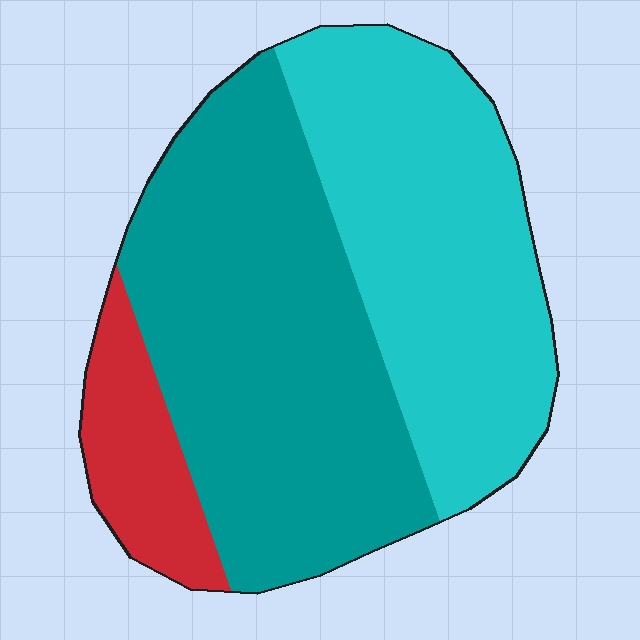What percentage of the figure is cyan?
Cyan covers about 40% of the figure.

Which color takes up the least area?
Red, at roughly 10%.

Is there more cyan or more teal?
Teal.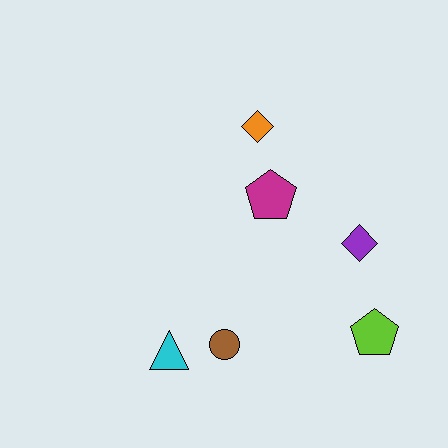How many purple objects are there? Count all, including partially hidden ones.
There is 1 purple object.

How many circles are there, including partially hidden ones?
There is 1 circle.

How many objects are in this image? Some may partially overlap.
There are 6 objects.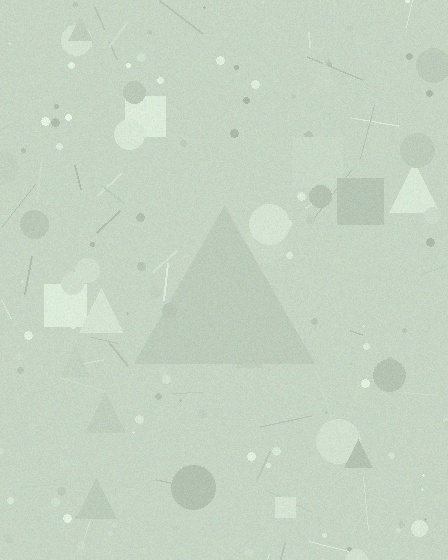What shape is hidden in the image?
A triangle is hidden in the image.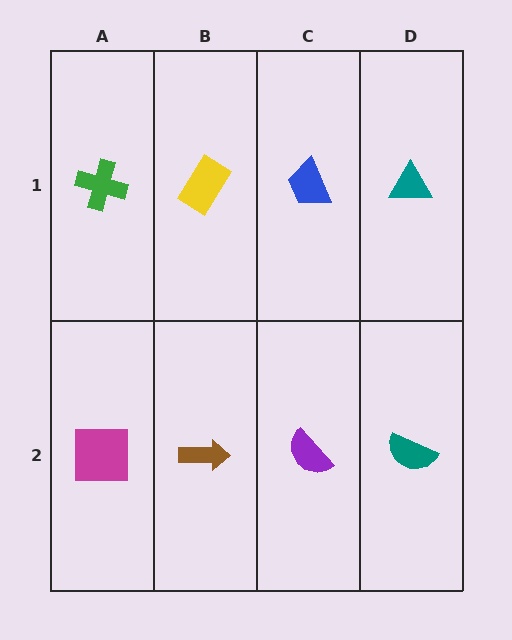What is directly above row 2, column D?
A teal triangle.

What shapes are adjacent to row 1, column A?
A magenta square (row 2, column A), a yellow rectangle (row 1, column B).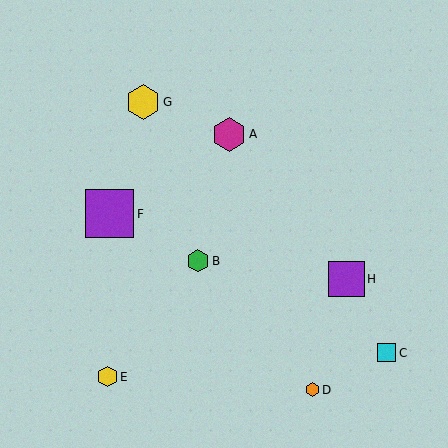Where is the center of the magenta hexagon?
The center of the magenta hexagon is at (229, 134).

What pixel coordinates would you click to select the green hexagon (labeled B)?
Click at (198, 261) to select the green hexagon B.